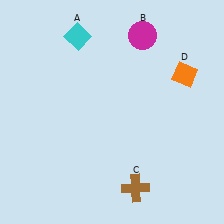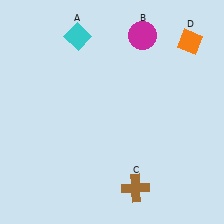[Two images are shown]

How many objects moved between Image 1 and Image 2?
1 object moved between the two images.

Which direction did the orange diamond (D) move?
The orange diamond (D) moved up.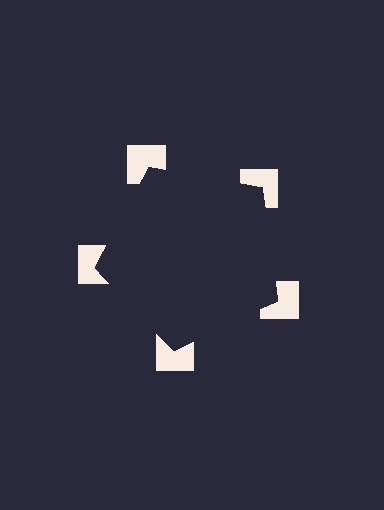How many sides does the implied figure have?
5 sides.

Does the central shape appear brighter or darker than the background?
It typically appears slightly darker than the background, even though no actual brightness change is drawn.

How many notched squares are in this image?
There are 5 — one at each vertex of the illusory pentagon.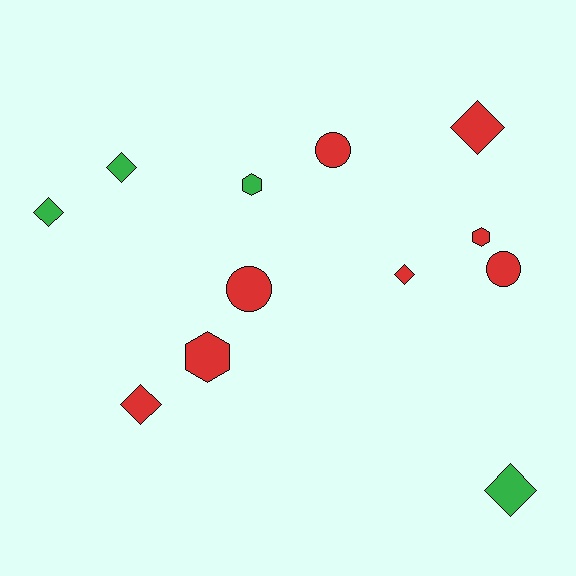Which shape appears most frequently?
Diamond, with 6 objects.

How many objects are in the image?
There are 12 objects.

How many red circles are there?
There are 3 red circles.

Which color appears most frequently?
Red, with 8 objects.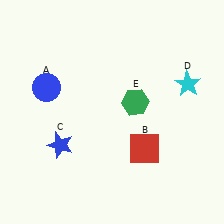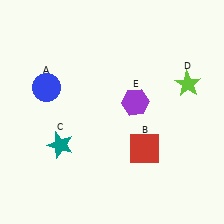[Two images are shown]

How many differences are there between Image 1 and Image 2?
There are 3 differences between the two images.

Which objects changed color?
C changed from blue to teal. D changed from cyan to lime. E changed from green to purple.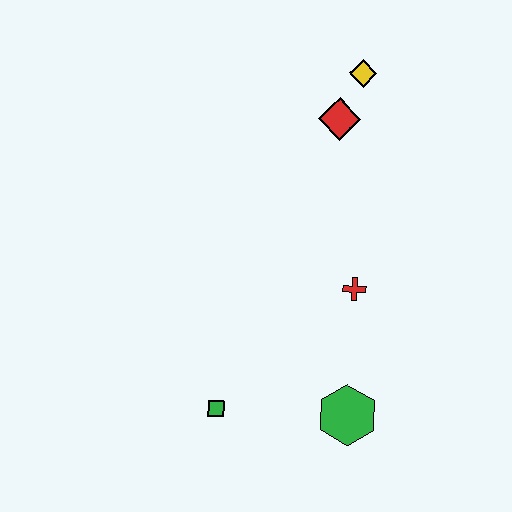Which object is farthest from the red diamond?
The green square is farthest from the red diamond.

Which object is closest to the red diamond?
The yellow diamond is closest to the red diamond.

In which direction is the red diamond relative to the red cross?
The red diamond is above the red cross.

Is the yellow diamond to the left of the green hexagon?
No